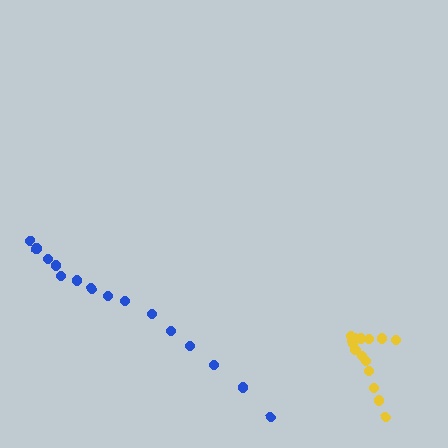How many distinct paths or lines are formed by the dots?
There are 2 distinct paths.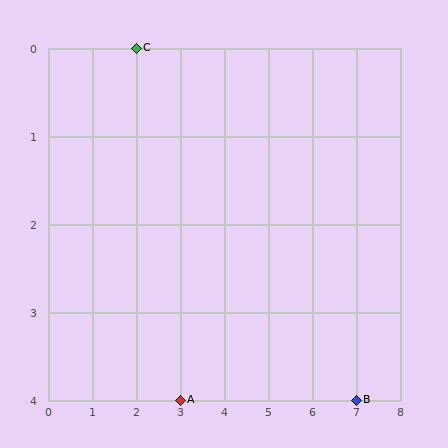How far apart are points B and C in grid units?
Points B and C are 5 columns and 4 rows apart (about 6.4 grid units diagonally).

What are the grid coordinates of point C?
Point C is at grid coordinates (2, 0).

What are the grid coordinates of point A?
Point A is at grid coordinates (3, 4).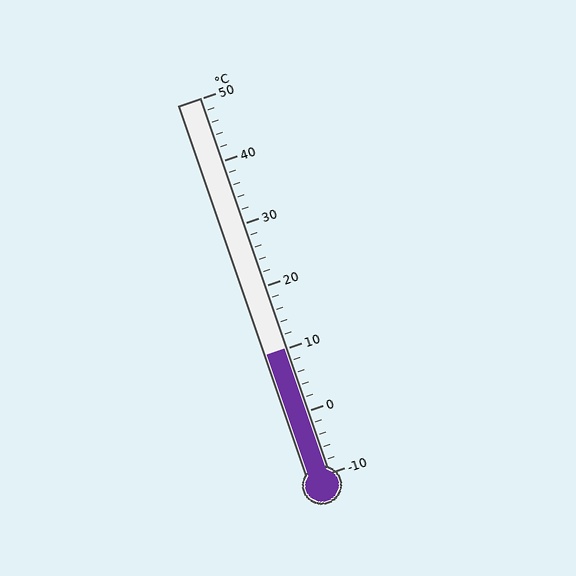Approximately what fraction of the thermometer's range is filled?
The thermometer is filled to approximately 35% of its range.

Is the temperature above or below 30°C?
The temperature is below 30°C.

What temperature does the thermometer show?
The thermometer shows approximately 10°C.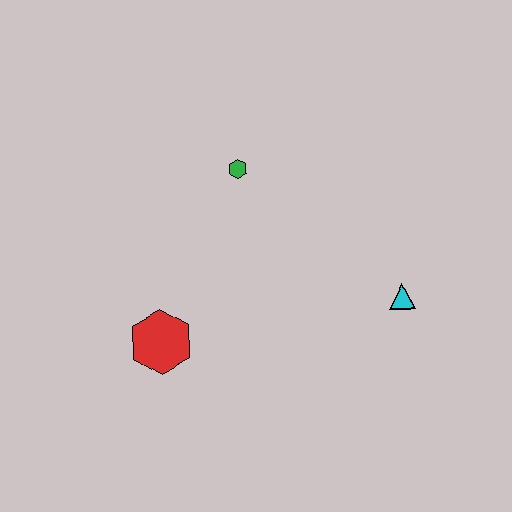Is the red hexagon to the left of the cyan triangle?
Yes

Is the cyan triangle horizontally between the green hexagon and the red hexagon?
No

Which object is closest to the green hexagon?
The red hexagon is closest to the green hexagon.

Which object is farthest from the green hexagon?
The cyan triangle is farthest from the green hexagon.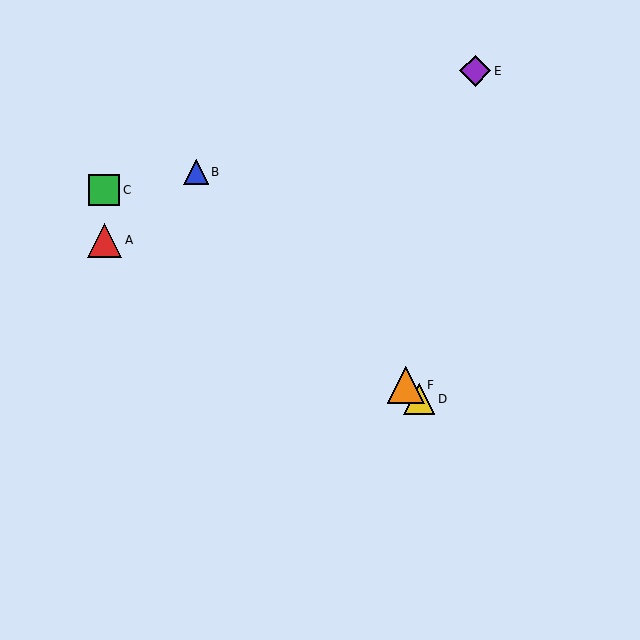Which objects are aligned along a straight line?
Objects B, D, F are aligned along a straight line.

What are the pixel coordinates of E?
Object E is at (475, 71).